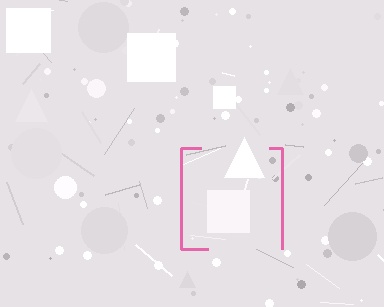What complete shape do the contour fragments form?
The contour fragments form a square.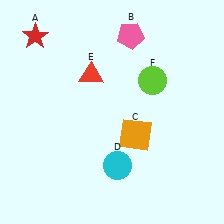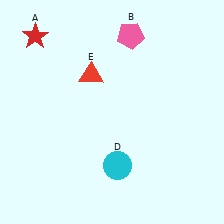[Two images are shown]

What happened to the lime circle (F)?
The lime circle (F) was removed in Image 2. It was in the top-right area of Image 1.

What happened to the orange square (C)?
The orange square (C) was removed in Image 2. It was in the bottom-right area of Image 1.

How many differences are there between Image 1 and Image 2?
There are 2 differences between the two images.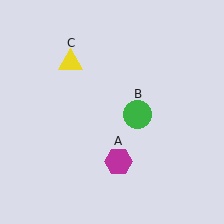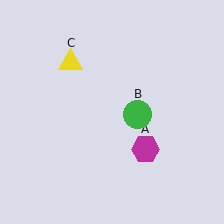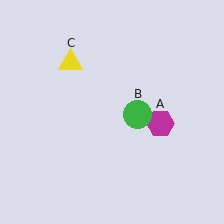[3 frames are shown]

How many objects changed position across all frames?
1 object changed position: magenta hexagon (object A).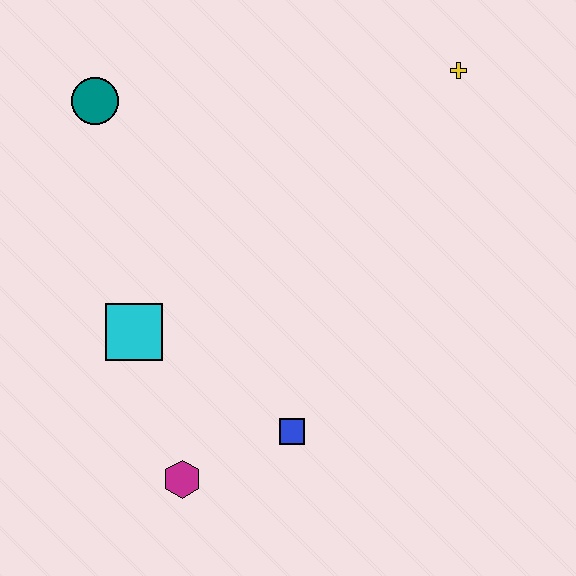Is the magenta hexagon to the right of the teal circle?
Yes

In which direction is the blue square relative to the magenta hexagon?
The blue square is to the right of the magenta hexagon.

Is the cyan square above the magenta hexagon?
Yes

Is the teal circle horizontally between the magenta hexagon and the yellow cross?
No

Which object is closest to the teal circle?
The cyan square is closest to the teal circle.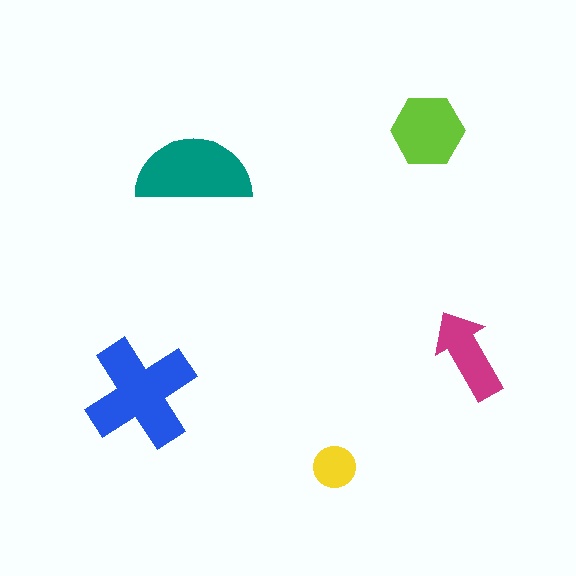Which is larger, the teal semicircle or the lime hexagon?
The teal semicircle.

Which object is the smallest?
The yellow circle.